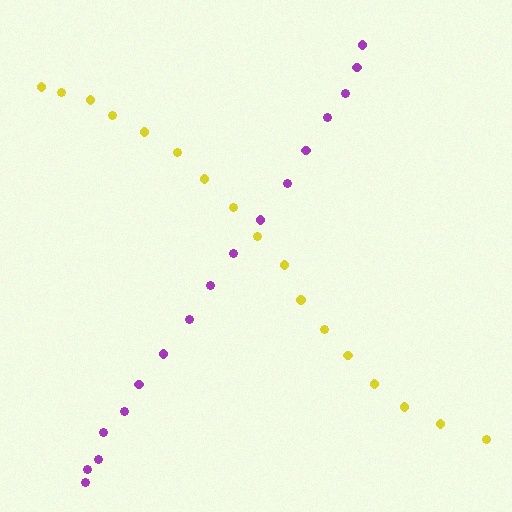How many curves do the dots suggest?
There are 2 distinct paths.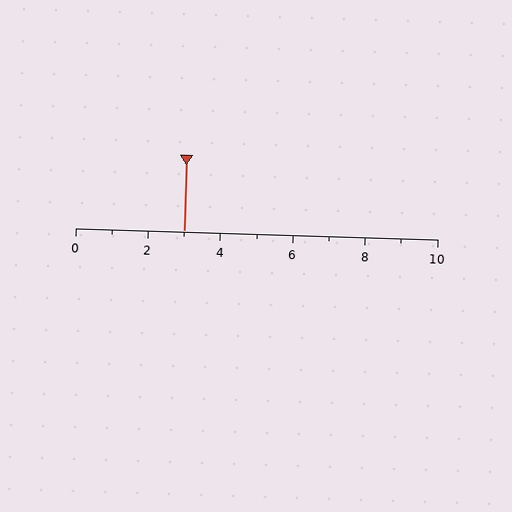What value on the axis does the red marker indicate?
The marker indicates approximately 3.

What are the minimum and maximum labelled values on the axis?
The axis runs from 0 to 10.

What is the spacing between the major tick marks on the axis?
The major ticks are spaced 2 apart.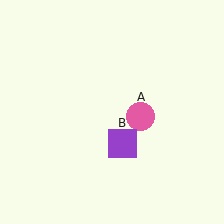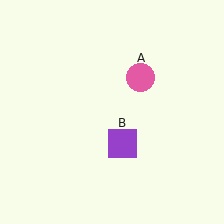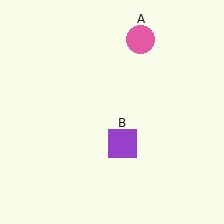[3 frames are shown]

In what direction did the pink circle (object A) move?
The pink circle (object A) moved up.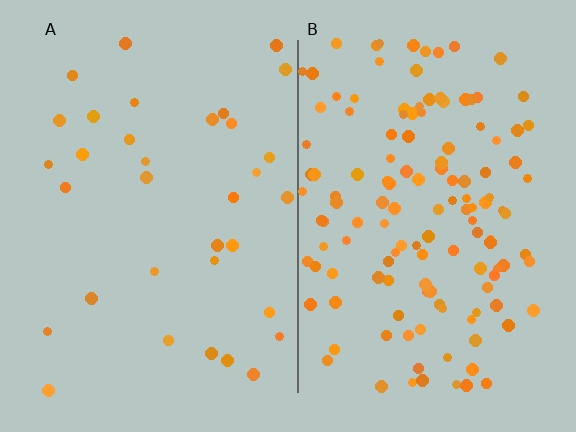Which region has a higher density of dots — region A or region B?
B (the right).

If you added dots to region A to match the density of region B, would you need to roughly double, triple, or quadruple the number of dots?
Approximately quadruple.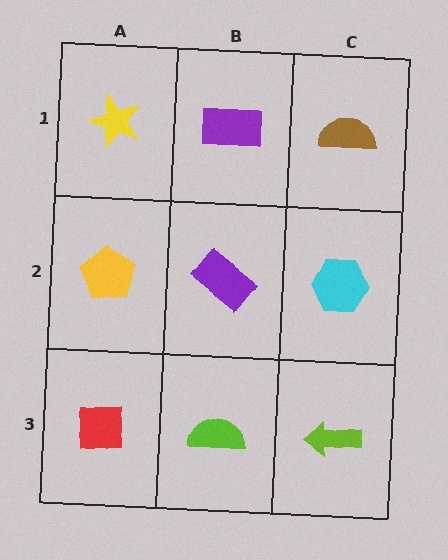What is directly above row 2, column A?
A yellow star.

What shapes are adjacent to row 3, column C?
A cyan hexagon (row 2, column C), a lime semicircle (row 3, column B).